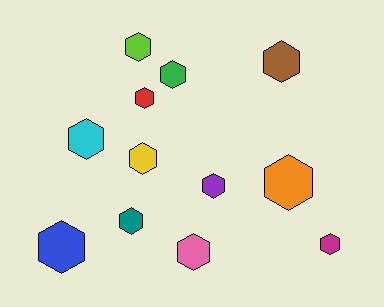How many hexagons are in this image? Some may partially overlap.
There are 12 hexagons.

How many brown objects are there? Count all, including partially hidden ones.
There is 1 brown object.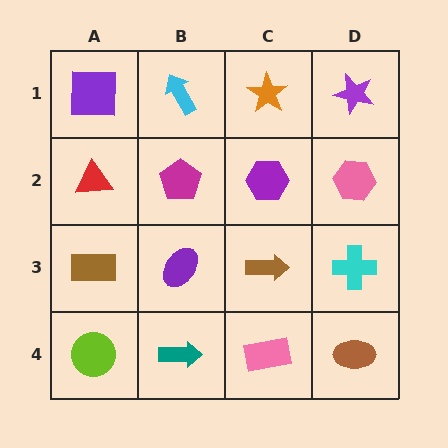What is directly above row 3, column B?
A magenta pentagon.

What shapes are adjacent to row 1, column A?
A red triangle (row 2, column A), a cyan arrow (row 1, column B).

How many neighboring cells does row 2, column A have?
3.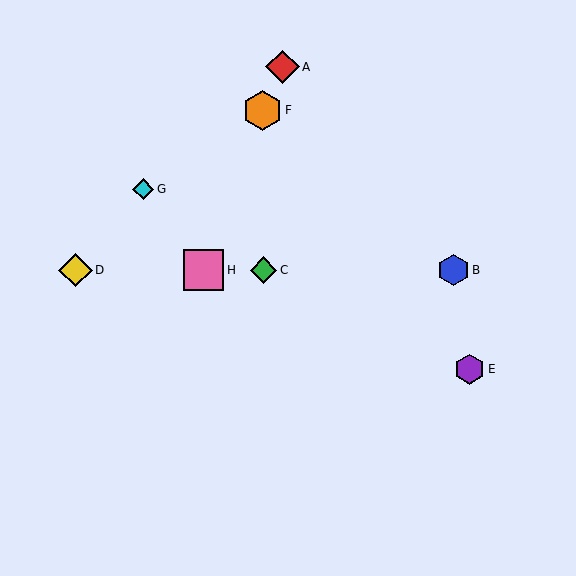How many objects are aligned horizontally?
4 objects (B, C, D, H) are aligned horizontally.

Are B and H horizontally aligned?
Yes, both are at y≈270.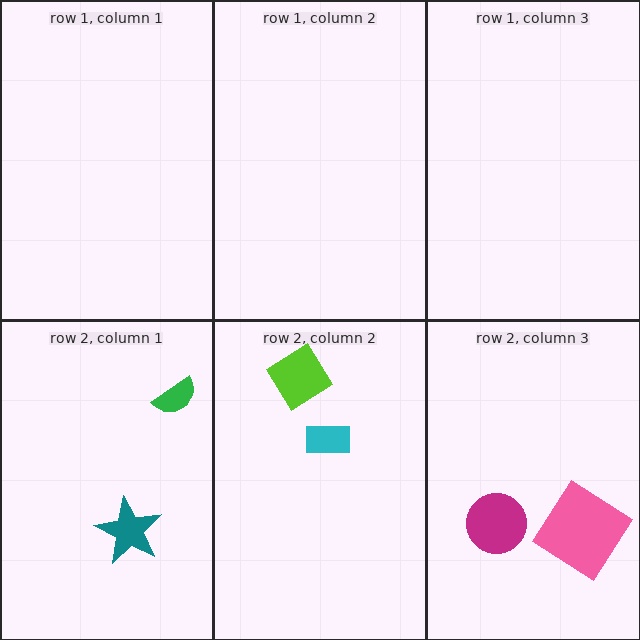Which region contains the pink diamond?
The row 2, column 3 region.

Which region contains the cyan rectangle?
The row 2, column 2 region.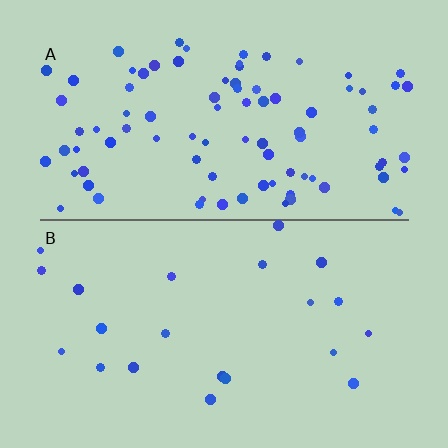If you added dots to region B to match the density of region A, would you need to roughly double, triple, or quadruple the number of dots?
Approximately quadruple.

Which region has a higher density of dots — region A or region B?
A (the top).